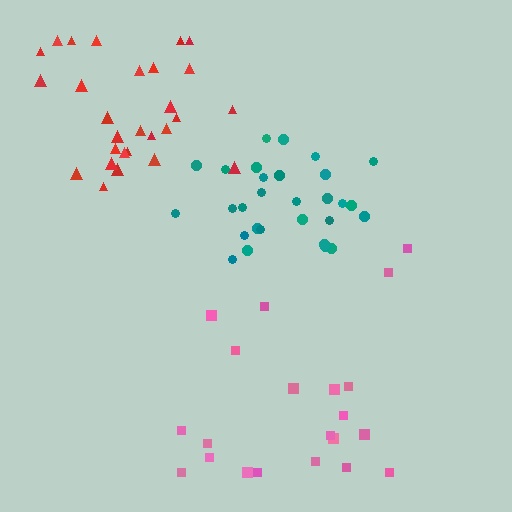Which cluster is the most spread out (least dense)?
Pink.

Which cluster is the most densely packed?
Teal.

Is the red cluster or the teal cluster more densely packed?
Teal.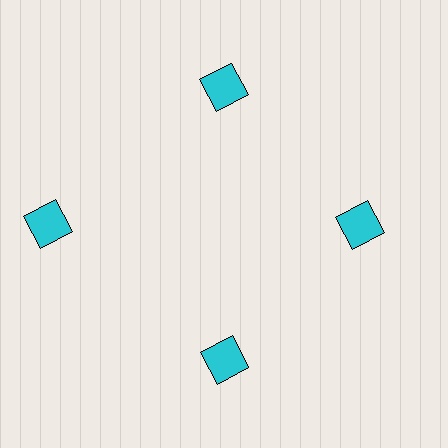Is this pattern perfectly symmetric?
No. The 4 cyan squares are arranged in a ring, but one element near the 9 o'clock position is pushed outward from the center, breaking the 4-fold rotational symmetry.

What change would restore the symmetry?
The symmetry would be restored by moving it inward, back onto the ring so that all 4 squares sit at equal angles and equal distance from the center.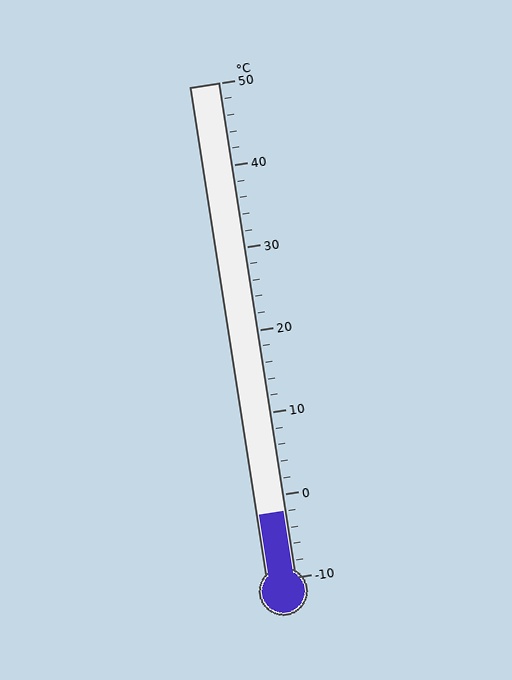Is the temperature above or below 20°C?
The temperature is below 20°C.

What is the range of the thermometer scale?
The thermometer scale ranges from -10°C to 50°C.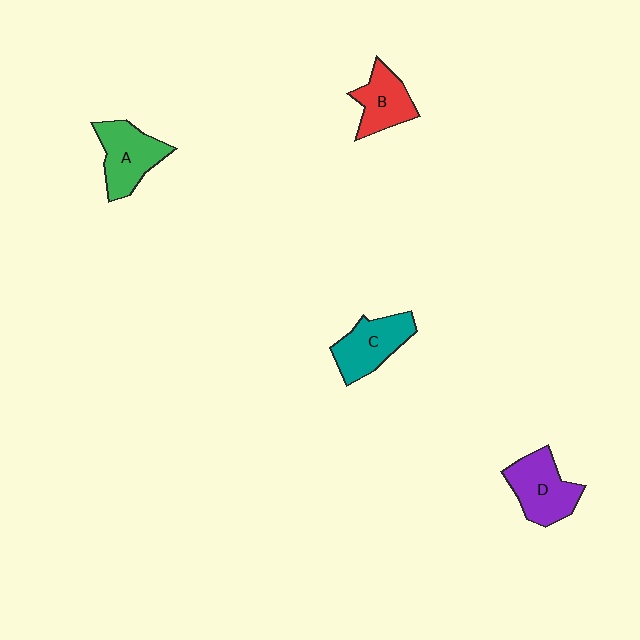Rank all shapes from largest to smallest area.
From largest to smallest: D (purple), A (green), C (teal), B (red).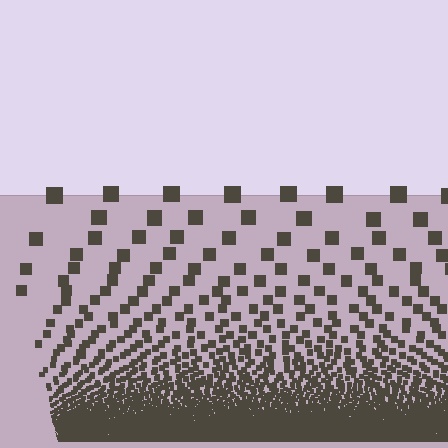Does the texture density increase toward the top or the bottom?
Density increases toward the bottom.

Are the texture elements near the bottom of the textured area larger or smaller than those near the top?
Smaller. The gradient is inverted — elements near the bottom are smaller and denser.